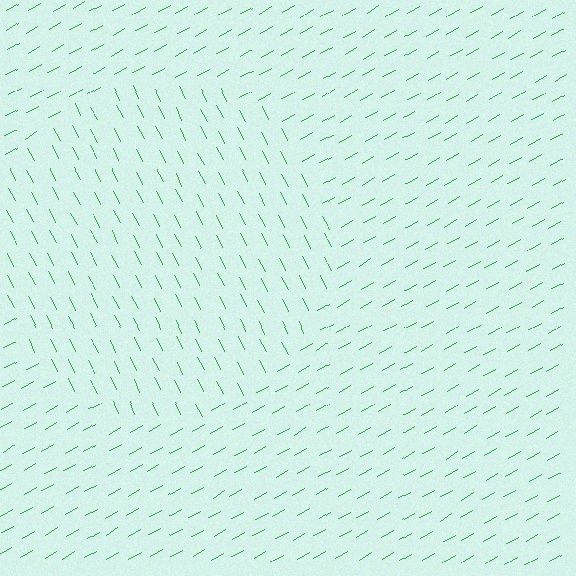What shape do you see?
I see a circle.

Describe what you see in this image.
The image is filled with small green line segments. A circle region in the image has lines oriented differently from the surrounding lines, creating a visible texture boundary.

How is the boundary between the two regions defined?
The boundary is defined purely by a change in line orientation (approximately 87 degrees difference). All lines are the same color and thickness.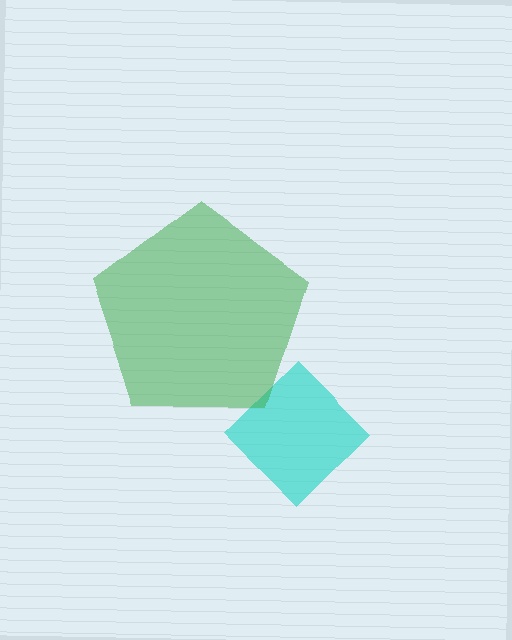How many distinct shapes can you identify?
There are 2 distinct shapes: a cyan diamond, a green pentagon.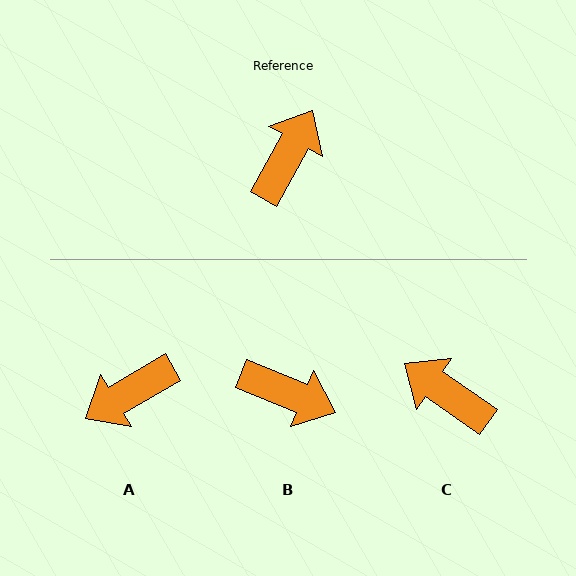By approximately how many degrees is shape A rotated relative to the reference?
Approximately 149 degrees counter-clockwise.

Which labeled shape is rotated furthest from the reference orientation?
A, about 149 degrees away.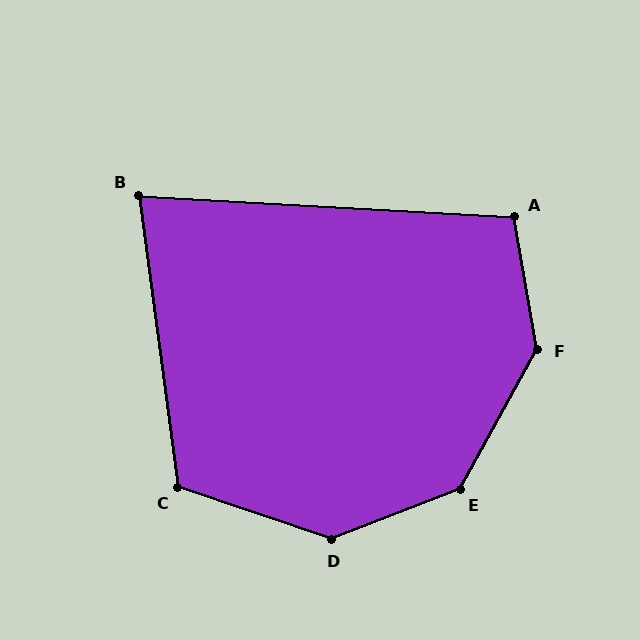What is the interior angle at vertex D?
Approximately 140 degrees (obtuse).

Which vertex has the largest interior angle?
F, at approximately 141 degrees.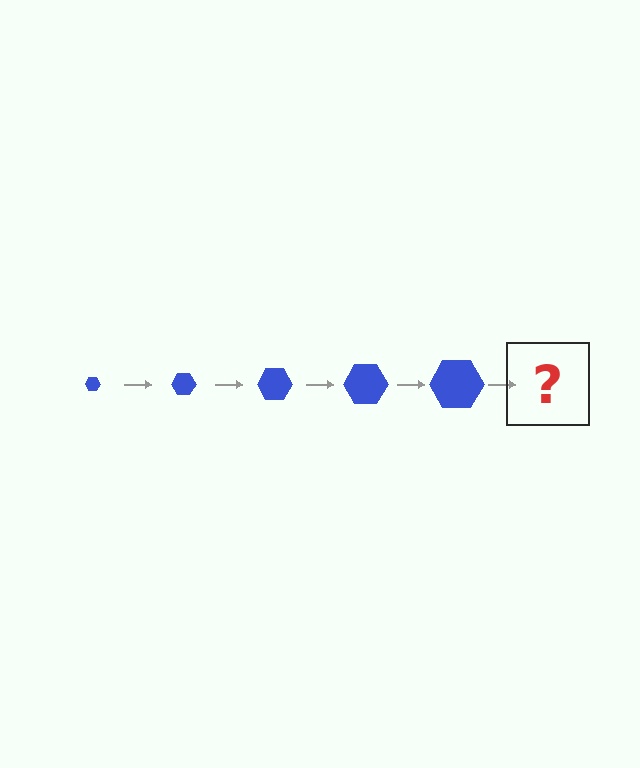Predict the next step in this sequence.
The next step is a blue hexagon, larger than the previous one.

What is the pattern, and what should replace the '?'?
The pattern is that the hexagon gets progressively larger each step. The '?' should be a blue hexagon, larger than the previous one.